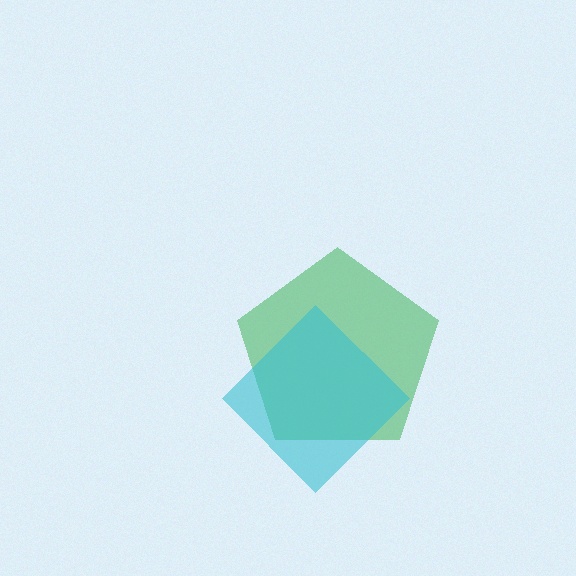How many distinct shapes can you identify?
There are 2 distinct shapes: a green pentagon, a cyan diamond.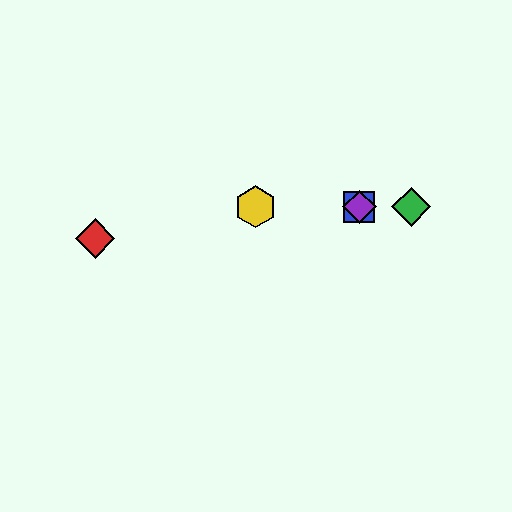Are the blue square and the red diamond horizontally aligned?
No, the blue square is at y≈207 and the red diamond is at y≈239.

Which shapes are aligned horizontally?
The blue square, the green diamond, the yellow hexagon, the purple diamond are aligned horizontally.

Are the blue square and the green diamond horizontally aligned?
Yes, both are at y≈207.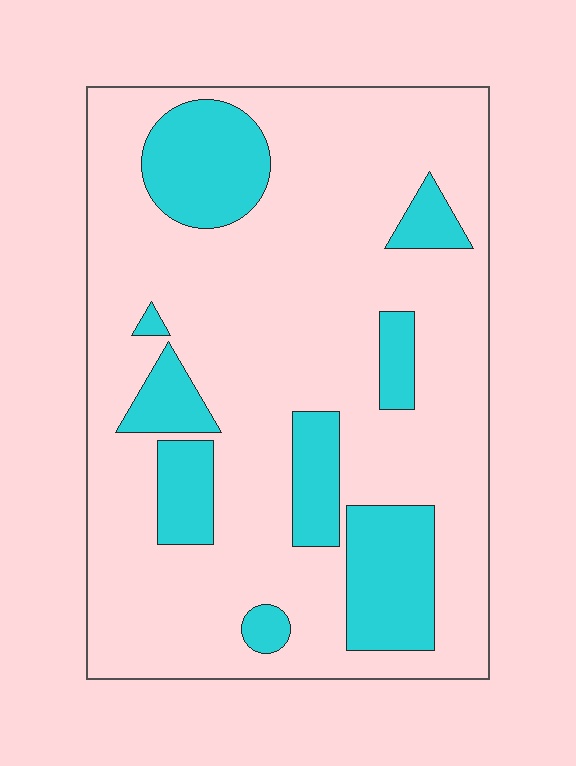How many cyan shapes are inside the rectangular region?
9.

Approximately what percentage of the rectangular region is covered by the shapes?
Approximately 20%.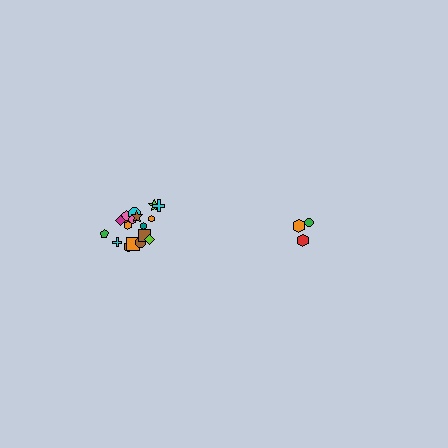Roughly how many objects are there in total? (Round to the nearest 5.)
Roughly 20 objects in total.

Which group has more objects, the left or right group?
The left group.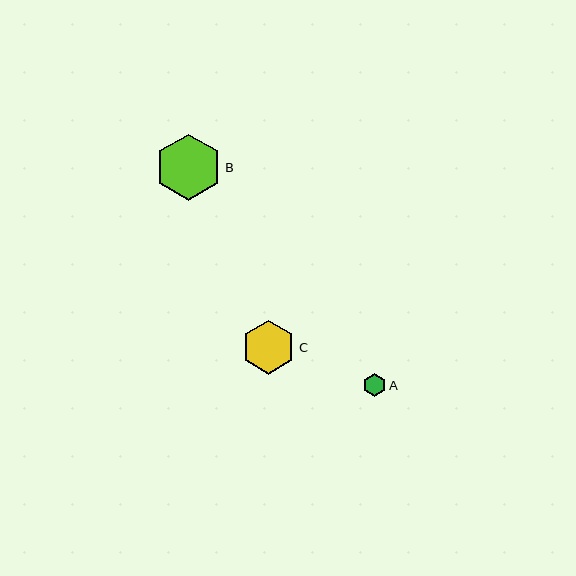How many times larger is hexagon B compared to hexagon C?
Hexagon B is approximately 1.2 times the size of hexagon C.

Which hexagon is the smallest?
Hexagon A is the smallest with a size of approximately 22 pixels.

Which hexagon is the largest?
Hexagon B is the largest with a size of approximately 66 pixels.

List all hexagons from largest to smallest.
From largest to smallest: B, C, A.